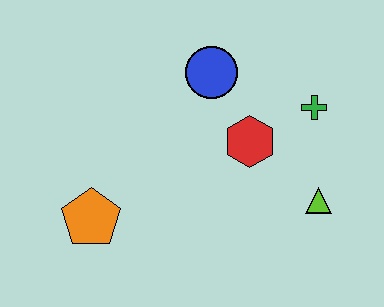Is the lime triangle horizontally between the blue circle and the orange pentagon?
No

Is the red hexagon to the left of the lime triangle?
Yes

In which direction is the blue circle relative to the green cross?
The blue circle is to the left of the green cross.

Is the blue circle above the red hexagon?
Yes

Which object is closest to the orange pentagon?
The red hexagon is closest to the orange pentagon.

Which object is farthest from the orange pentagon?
The green cross is farthest from the orange pentagon.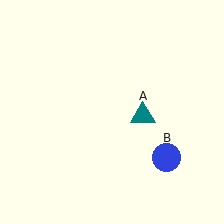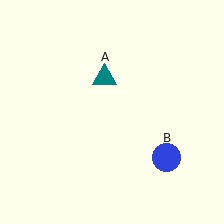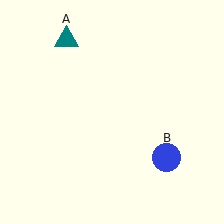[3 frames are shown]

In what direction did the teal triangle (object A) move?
The teal triangle (object A) moved up and to the left.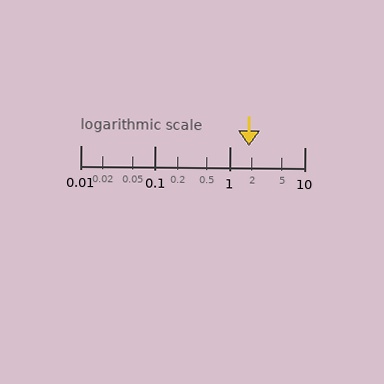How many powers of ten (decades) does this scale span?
The scale spans 3 decades, from 0.01 to 10.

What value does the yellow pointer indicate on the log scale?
The pointer indicates approximately 1.8.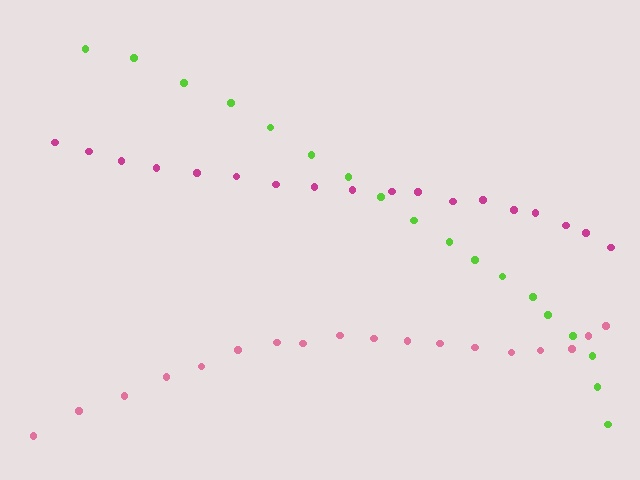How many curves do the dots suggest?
There are 3 distinct paths.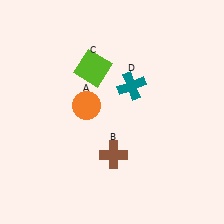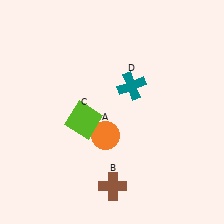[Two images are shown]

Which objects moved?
The objects that moved are: the orange circle (A), the brown cross (B), the lime square (C).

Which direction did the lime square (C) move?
The lime square (C) moved down.